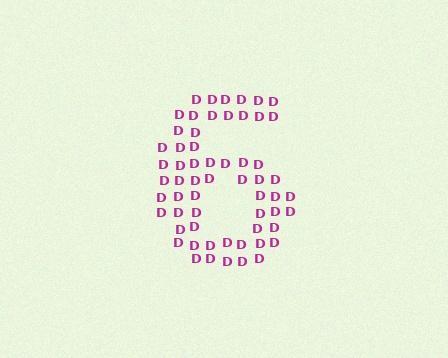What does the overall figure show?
The overall figure shows the digit 6.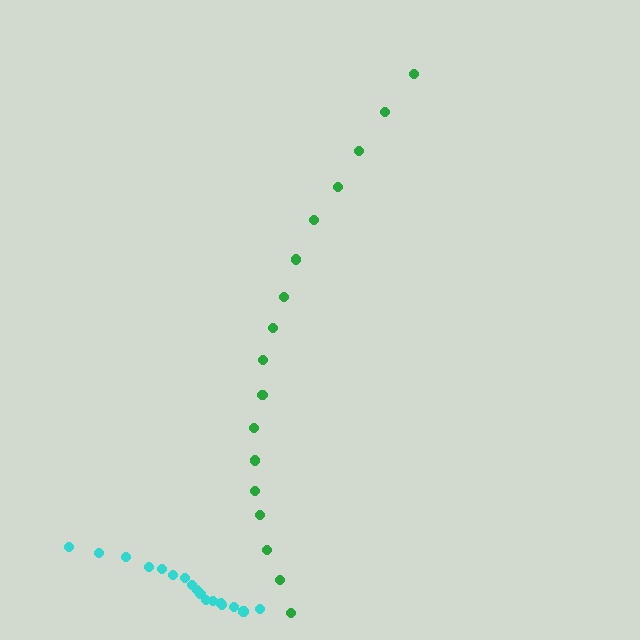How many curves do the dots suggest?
There are 2 distinct paths.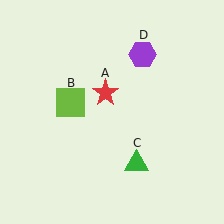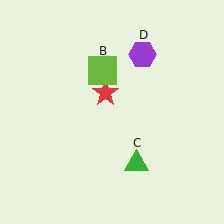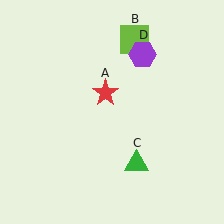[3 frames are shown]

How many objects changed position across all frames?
1 object changed position: lime square (object B).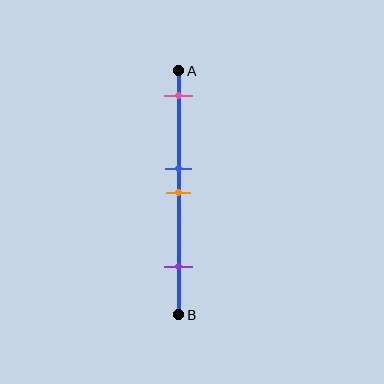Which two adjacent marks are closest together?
The blue and orange marks are the closest adjacent pair.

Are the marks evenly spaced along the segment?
No, the marks are not evenly spaced.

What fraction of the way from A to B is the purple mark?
The purple mark is approximately 80% (0.8) of the way from A to B.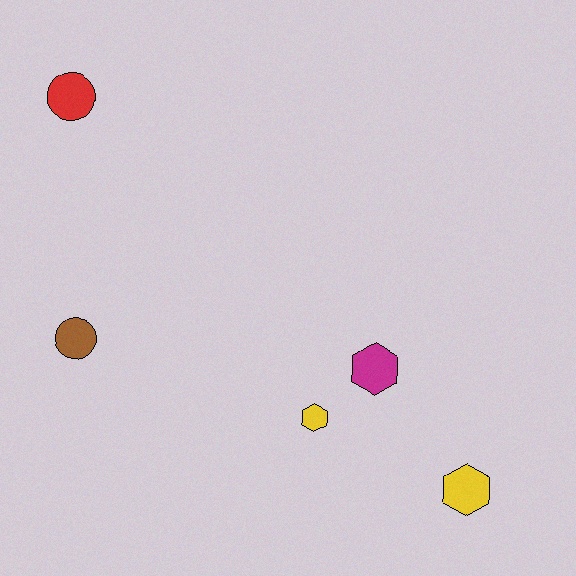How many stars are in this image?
There are no stars.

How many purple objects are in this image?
There are no purple objects.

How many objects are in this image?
There are 5 objects.